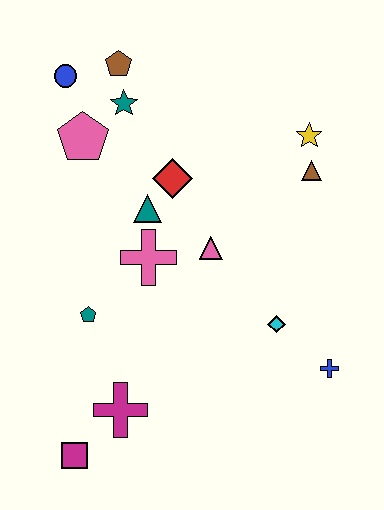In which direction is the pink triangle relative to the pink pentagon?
The pink triangle is to the right of the pink pentagon.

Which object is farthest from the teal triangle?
The magenta square is farthest from the teal triangle.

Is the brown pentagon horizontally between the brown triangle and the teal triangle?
No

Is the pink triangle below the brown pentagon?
Yes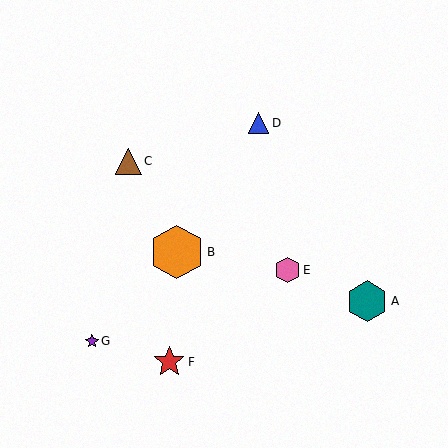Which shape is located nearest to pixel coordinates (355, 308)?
The teal hexagon (labeled A) at (367, 301) is nearest to that location.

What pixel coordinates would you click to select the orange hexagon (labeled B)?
Click at (177, 252) to select the orange hexagon B.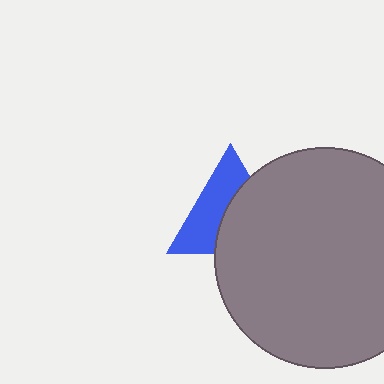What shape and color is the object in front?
The object in front is a gray circle.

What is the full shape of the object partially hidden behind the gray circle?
The partially hidden object is a blue triangle.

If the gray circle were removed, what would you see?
You would see the complete blue triangle.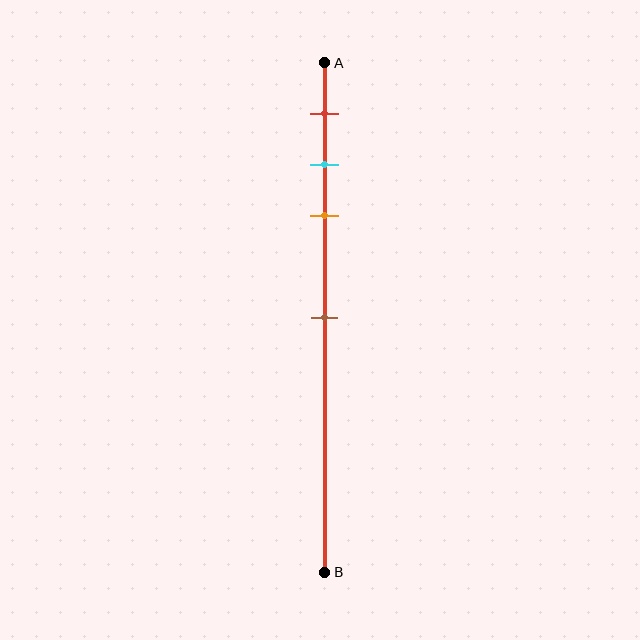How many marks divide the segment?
There are 4 marks dividing the segment.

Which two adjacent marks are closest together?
The cyan and orange marks are the closest adjacent pair.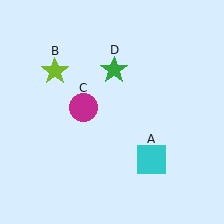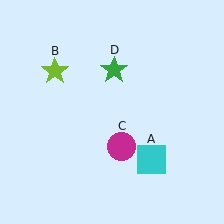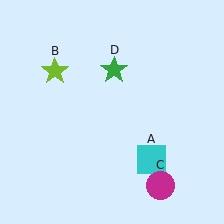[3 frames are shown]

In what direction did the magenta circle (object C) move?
The magenta circle (object C) moved down and to the right.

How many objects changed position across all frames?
1 object changed position: magenta circle (object C).